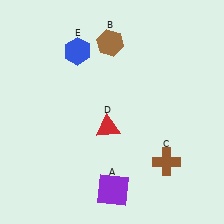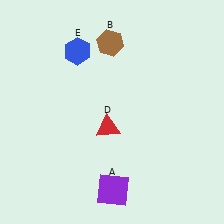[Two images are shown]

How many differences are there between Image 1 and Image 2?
There is 1 difference between the two images.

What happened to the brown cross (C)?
The brown cross (C) was removed in Image 2. It was in the bottom-right area of Image 1.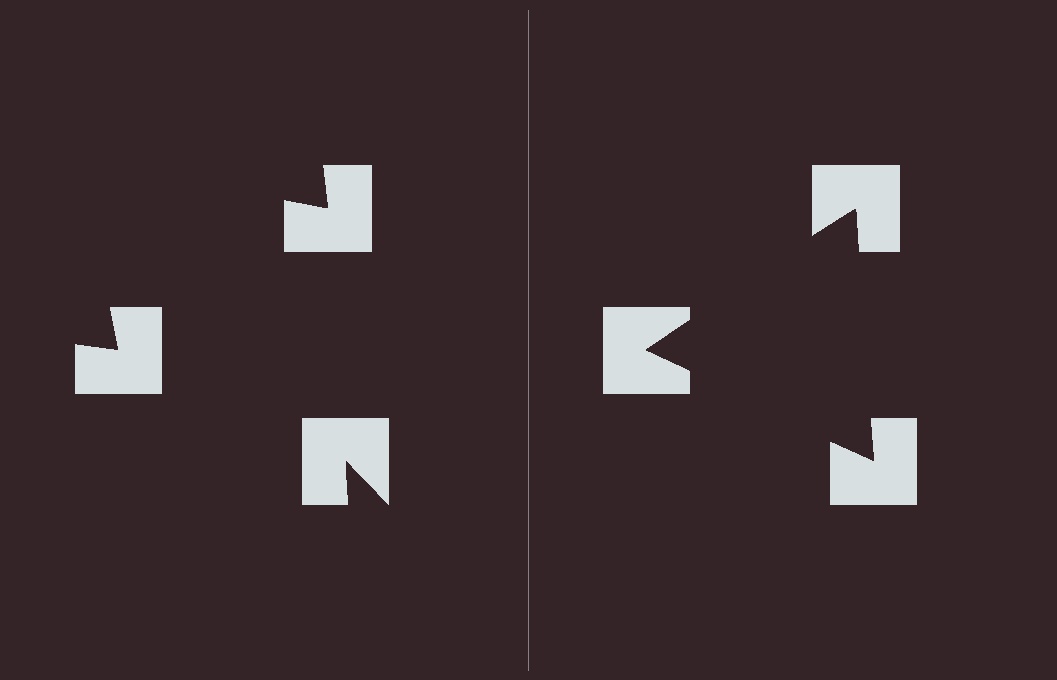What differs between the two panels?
The notched squares are positioned identically on both sides; only the wedge orientations differ. On the right they align to a triangle; on the left they are misaligned.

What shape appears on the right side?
An illusory triangle.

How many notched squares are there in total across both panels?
6 — 3 on each side.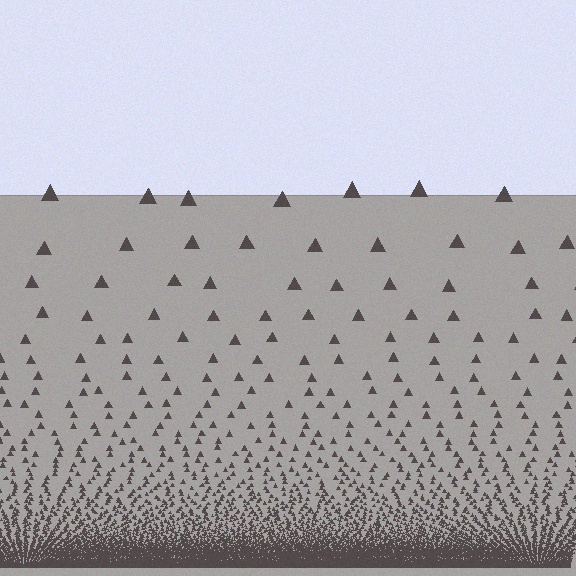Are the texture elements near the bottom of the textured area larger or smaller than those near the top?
Smaller. The gradient is inverted — elements near the bottom are smaller and denser.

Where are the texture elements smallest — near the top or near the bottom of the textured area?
Near the bottom.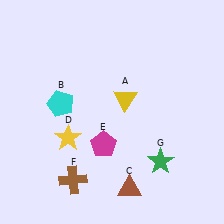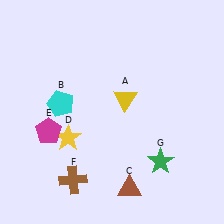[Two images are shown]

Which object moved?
The magenta pentagon (E) moved left.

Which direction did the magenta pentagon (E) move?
The magenta pentagon (E) moved left.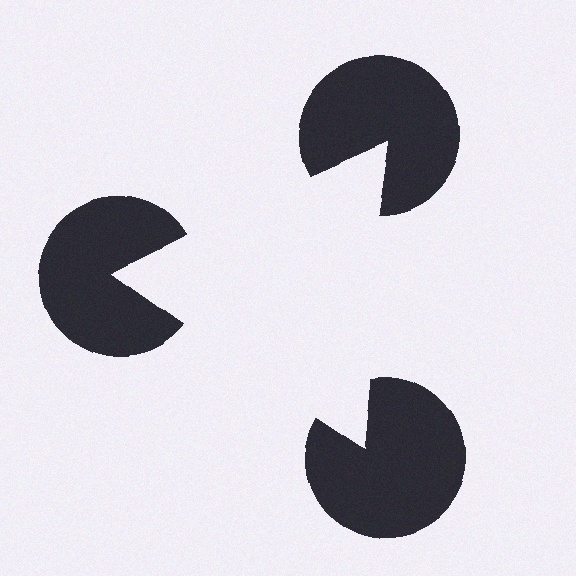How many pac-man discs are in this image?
There are 3 — one at each vertex of the illusory triangle.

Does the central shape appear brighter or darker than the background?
It typically appears slightly brighter than the background, even though no actual brightness change is drawn.